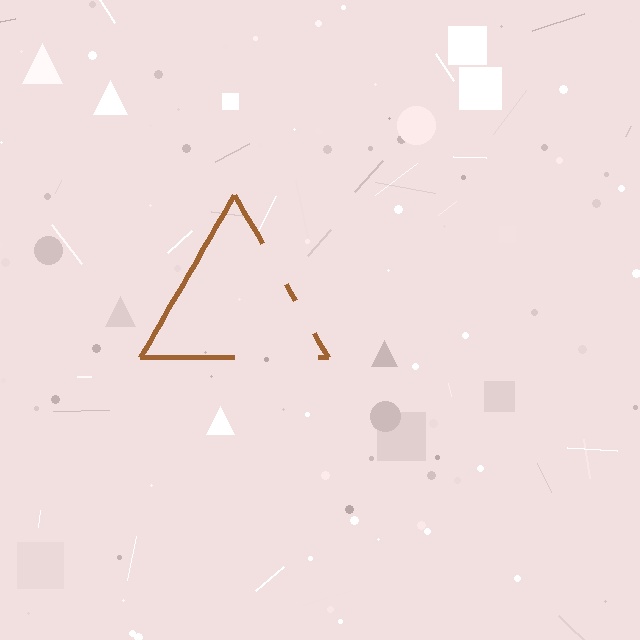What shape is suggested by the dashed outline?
The dashed outline suggests a triangle.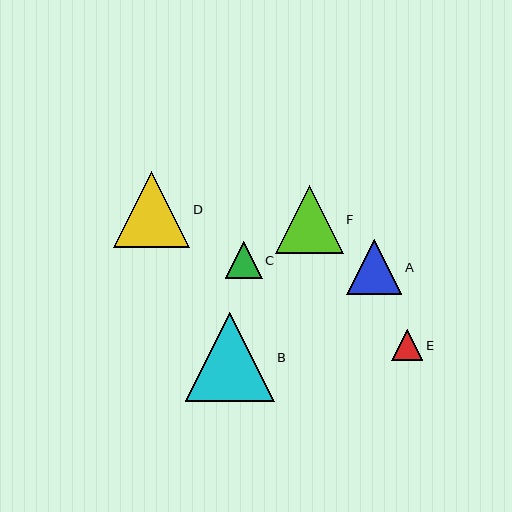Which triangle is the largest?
Triangle B is the largest with a size of approximately 89 pixels.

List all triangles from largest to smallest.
From largest to smallest: B, D, F, A, C, E.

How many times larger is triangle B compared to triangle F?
Triangle B is approximately 1.3 times the size of triangle F.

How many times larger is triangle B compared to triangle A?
Triangle B is approximately 1.6 times the size of triangle A.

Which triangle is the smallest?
Triangle E is the smallest with a size of approximately 31 pixels.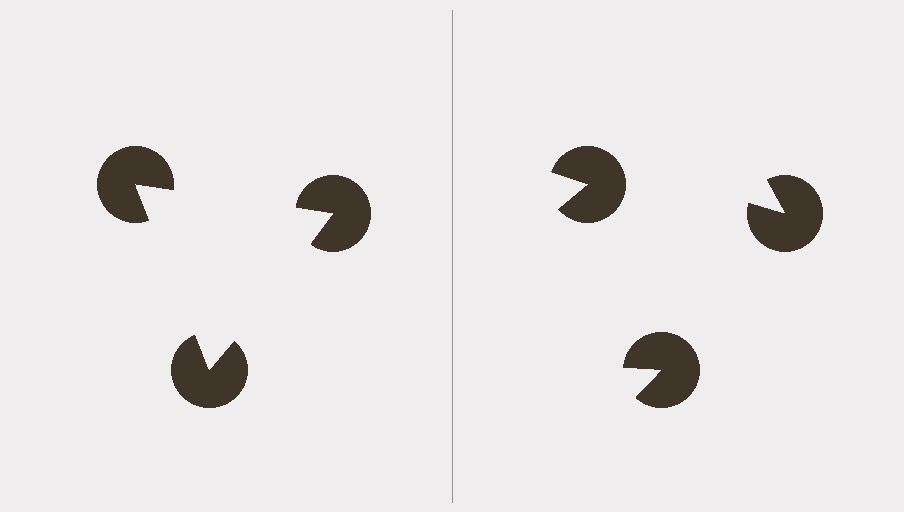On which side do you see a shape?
An illusory triangle appears on the left side. On the right side the wedge cuts are rotated, so no coherent shape forms.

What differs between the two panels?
The pac-man discs are positioned identically on both sides; only the wedge orientations differ. On the left they align to a triangle; on the right they are misaligned.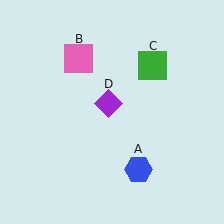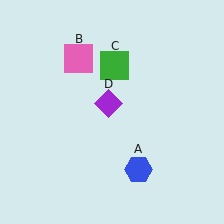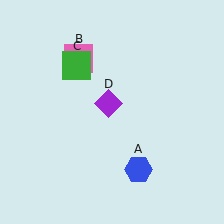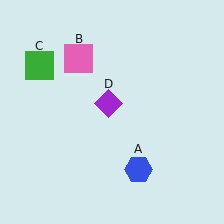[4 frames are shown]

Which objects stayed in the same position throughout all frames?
Blue hexagon (object A) and pink square (object B) and purple diamond (object D) remained stationary.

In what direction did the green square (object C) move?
The green square (object C) moved left.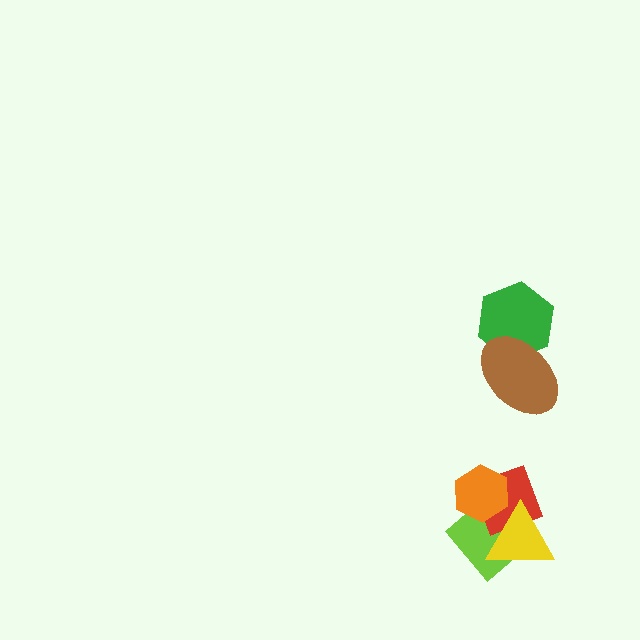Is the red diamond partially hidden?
Yes, it is partially covered by another shape.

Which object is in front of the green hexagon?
The brown ellipse is in front of the green hexagon.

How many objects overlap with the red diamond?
3 objects overlap with the red diamond.